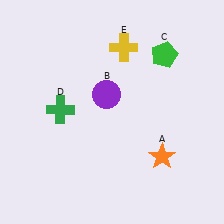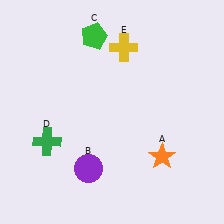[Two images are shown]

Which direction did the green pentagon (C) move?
The green pentagon (C) moved left.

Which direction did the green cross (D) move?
The green cross (D) moved down.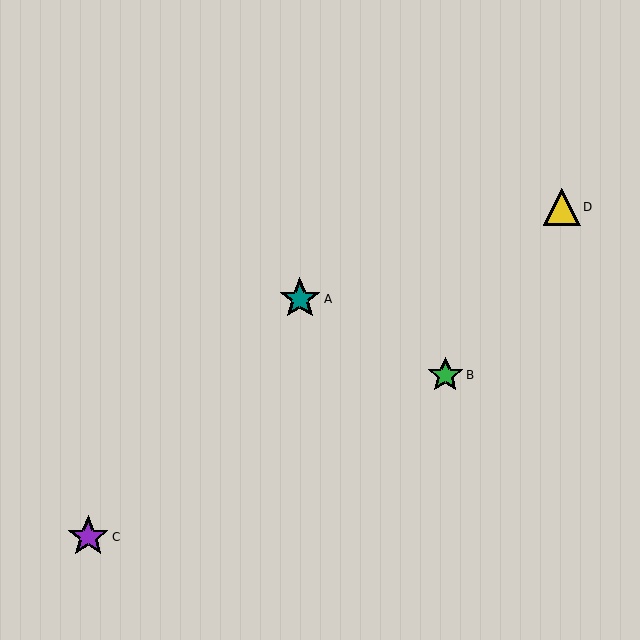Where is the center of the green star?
The center of the green star is at (445, 375).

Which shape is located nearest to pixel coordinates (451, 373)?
The green star (labeled B) at (445, 375) is nearest to that location.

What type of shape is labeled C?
Shape C is a purple star.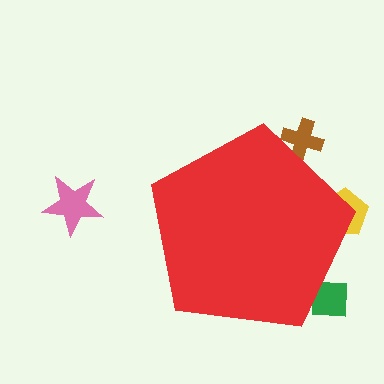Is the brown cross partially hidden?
Yes, the brown cross is partially hidden behind the red pentagon.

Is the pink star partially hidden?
No, the pink star is fully visible.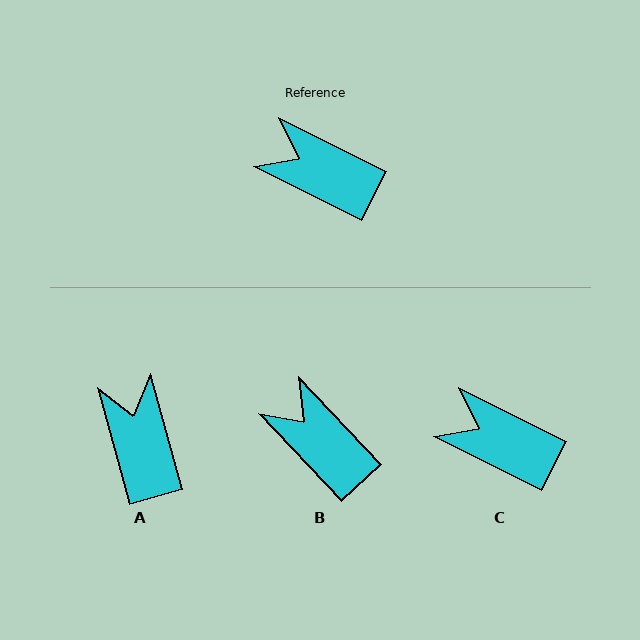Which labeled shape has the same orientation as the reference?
C.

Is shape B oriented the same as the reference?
No, it is off by about 20 degrees.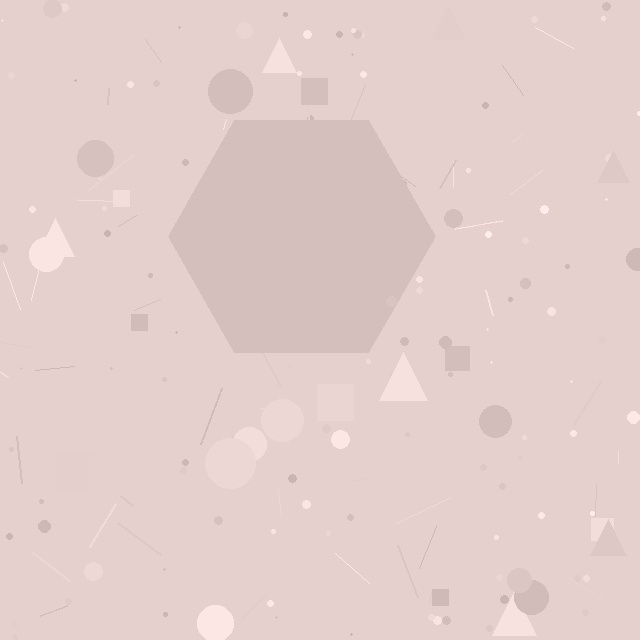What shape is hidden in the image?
A hexagon is hidden in the image.